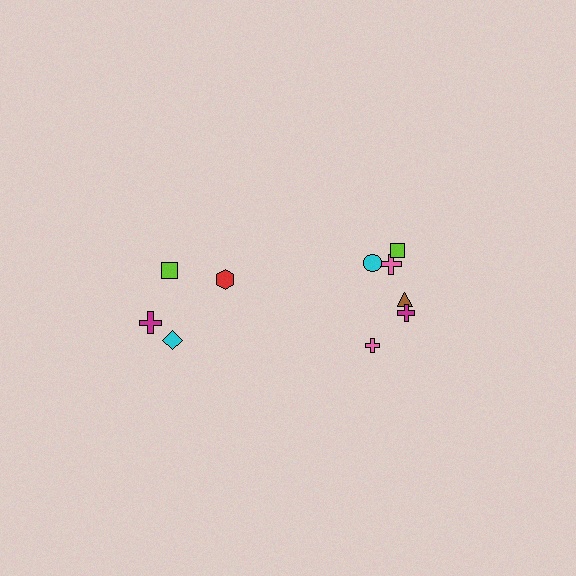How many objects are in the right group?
There are 6 objects.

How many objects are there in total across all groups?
There are 10 objects.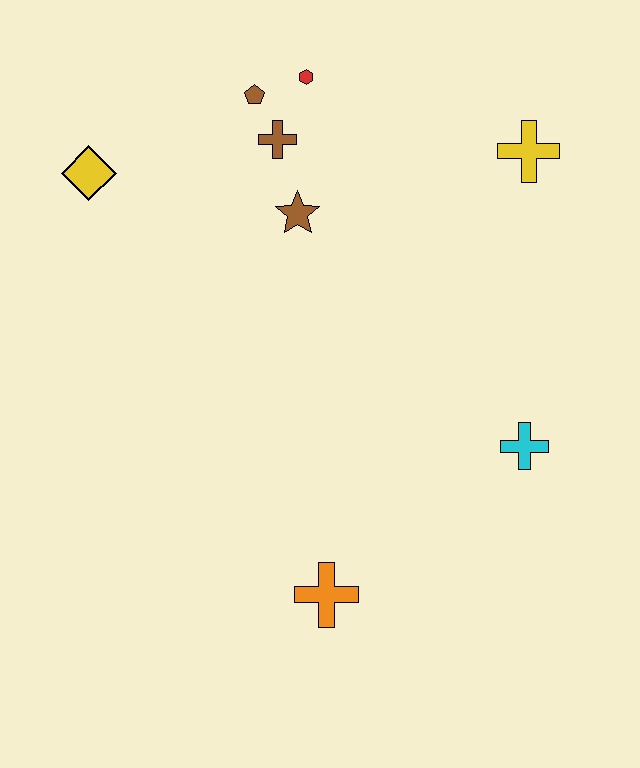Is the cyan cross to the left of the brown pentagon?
No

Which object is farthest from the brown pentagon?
The orange cross is farthest from the brown pentagon.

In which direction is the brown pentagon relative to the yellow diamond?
The brown pentagon is to the right of the yellow diamond.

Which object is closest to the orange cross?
The cyan cross is closest to the orange cross.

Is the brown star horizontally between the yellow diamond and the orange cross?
Yes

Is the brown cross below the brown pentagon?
Yes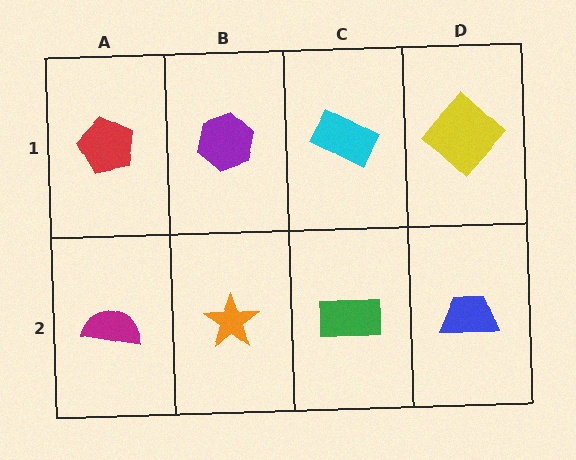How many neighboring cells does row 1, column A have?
2.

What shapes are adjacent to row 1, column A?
A magenta semicircle (row 2, column A), a purple hexagon (row 1, column B).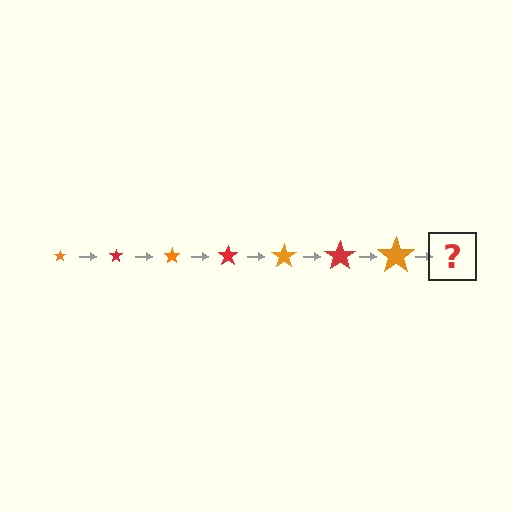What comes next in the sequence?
The next element should be a red star, larger than the previous one.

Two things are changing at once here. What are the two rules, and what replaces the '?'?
The two rules are that the star grows larger each step and the color cycles through orange and red. The '?' should be a red star, larger than the previous one.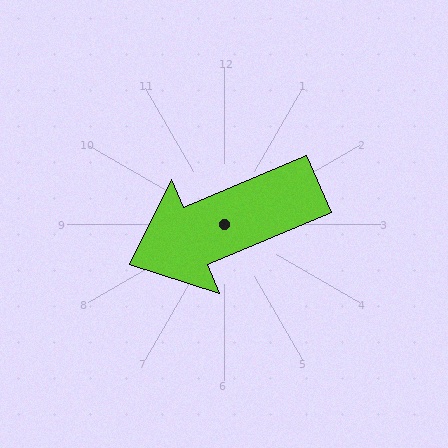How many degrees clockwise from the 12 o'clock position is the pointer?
Approximately 247 degrees.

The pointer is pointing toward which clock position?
Roughly 8 o'clock.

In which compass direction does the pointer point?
Southwest.